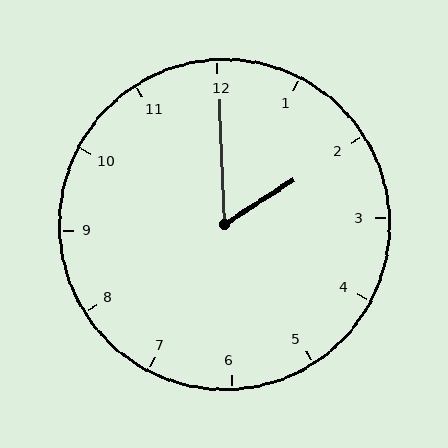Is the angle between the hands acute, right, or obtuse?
It is acute.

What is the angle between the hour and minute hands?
Approximately 60 degrees.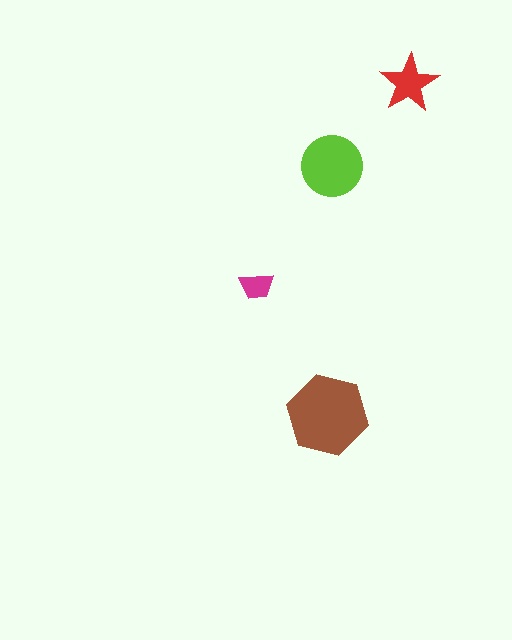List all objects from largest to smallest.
The brown hexagon, the lime circle, the red star, the magenta trapezoid.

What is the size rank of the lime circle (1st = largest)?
2nd.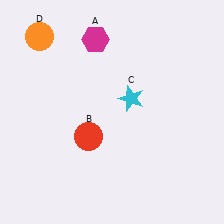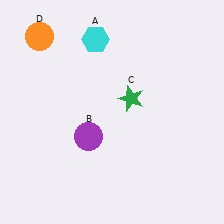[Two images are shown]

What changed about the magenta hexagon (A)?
In Image 1, A is magenta. In Image 2, it changed to cyan.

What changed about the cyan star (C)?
In Image 1, C is cyan. In Image 2, it changed to green.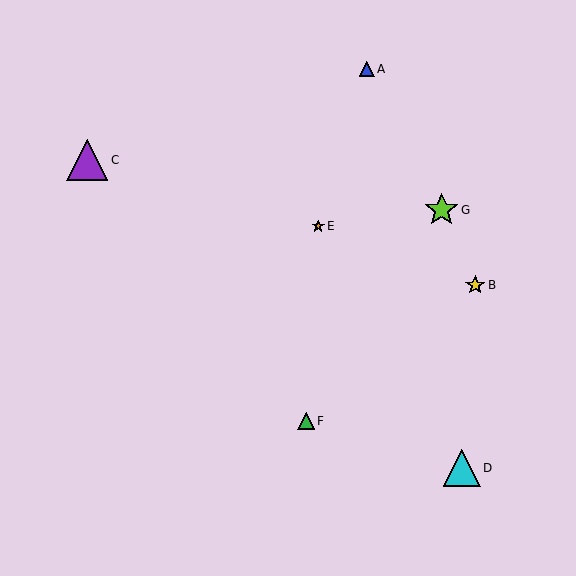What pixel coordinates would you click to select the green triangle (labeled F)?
Click at (306, 421) to select the green triangle F.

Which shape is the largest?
The purple triangle (labeled C) is the largest.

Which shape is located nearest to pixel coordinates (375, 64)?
The blue triangle (labeled A) at (367, 69) is nearest to that location.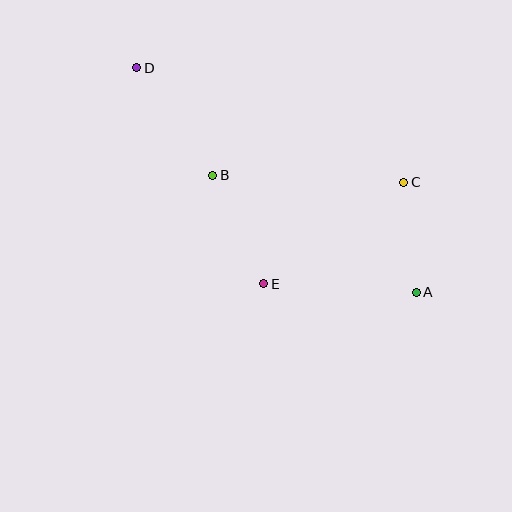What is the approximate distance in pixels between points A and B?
The distance between A and B is approximately 235 pixels.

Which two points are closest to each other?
Points A and C are closest to each other.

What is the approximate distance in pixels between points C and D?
The distance between C and D is approximately 290 pixels.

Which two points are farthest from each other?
Points A and D are farthest from each other.